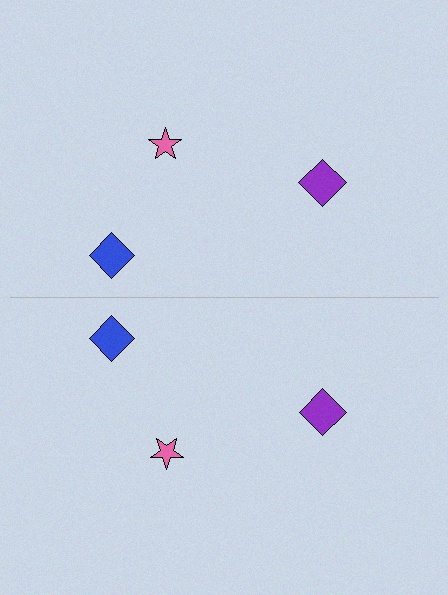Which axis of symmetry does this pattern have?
The pattern has a horizontal axis of symmetry running through the center of the image.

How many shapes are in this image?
There are 6 shapes in this image.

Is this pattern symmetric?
Yes, this pattern has bilateral (reflection) symmetry.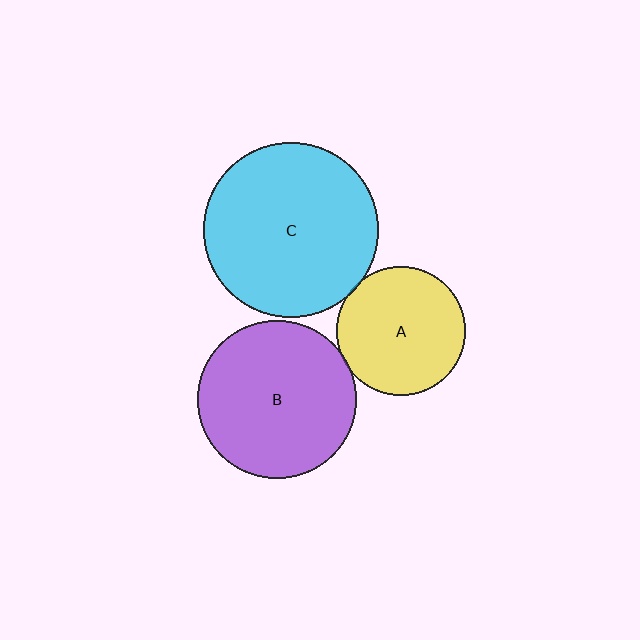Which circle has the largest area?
Circle C (cyan).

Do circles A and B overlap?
Yes.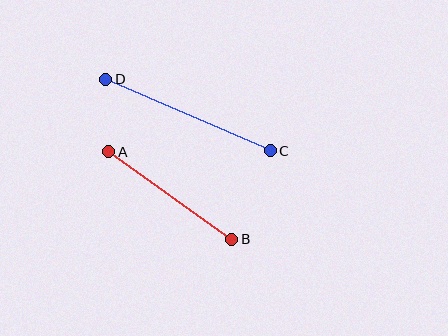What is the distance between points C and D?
The distance is approximately 179 pixels.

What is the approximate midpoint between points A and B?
The midpoint is at approximately (170, 196) pixels.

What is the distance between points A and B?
The distance is approximately 151 pixels.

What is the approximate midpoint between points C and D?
The midpoint is at approximately (188, 115) pixels.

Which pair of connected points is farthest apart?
Points C and D are farthest apart.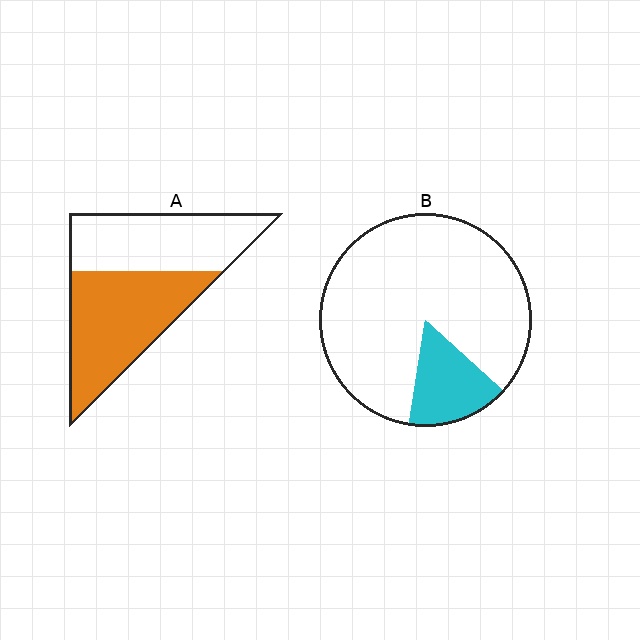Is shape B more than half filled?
No.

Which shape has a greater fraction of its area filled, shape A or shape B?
Shape A.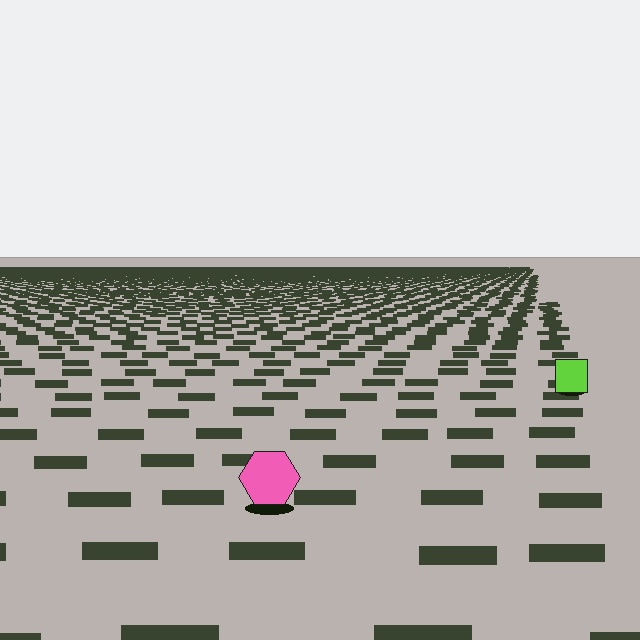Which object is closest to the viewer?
The pink hexagon is closest. The texture marks near it are larger and more spread out.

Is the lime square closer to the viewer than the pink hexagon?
No. The pink hexagon is closer — you can tell from the texture gradient: the ground texture is coarser near it.